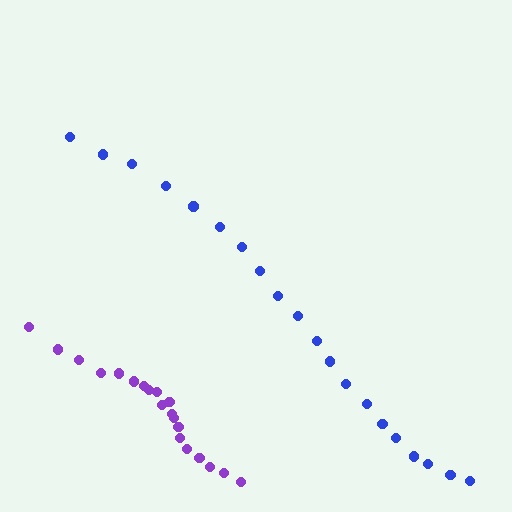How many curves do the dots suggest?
There are 2 distinct paths.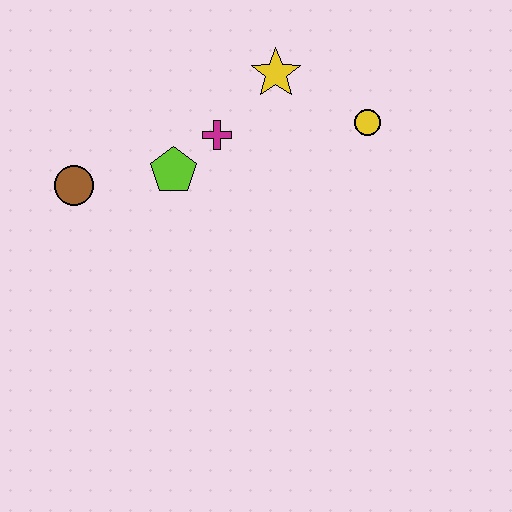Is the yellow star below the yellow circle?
No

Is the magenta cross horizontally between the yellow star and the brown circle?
Yes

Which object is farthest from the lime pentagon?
The yellow circle is farthest from the lime pentagon.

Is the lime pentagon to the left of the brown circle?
No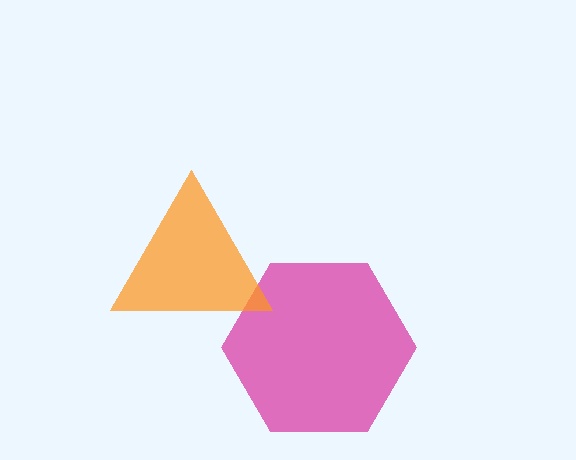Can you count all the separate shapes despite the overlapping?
Yes, there are 2 separate shapes.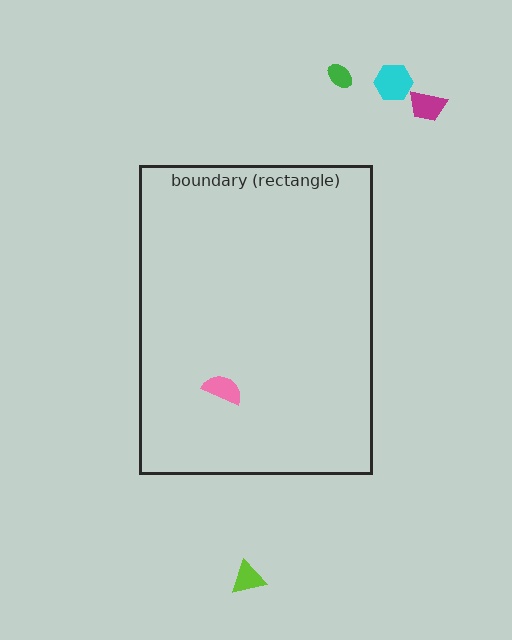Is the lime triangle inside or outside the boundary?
Outside.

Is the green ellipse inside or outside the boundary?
Outside.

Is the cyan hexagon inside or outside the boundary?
Outside.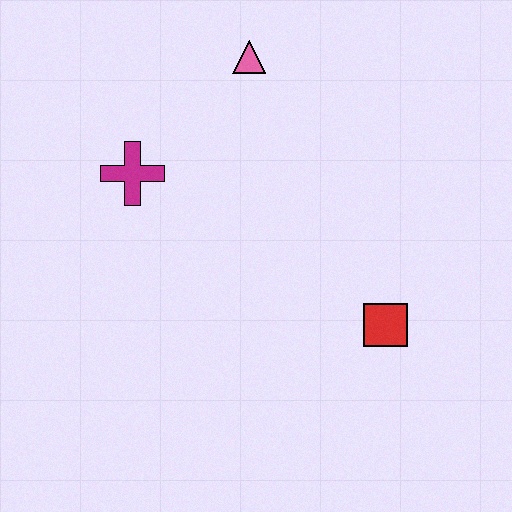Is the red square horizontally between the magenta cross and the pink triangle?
No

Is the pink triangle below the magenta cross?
No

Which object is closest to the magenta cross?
The pink triangle is closest to the magenta cross.